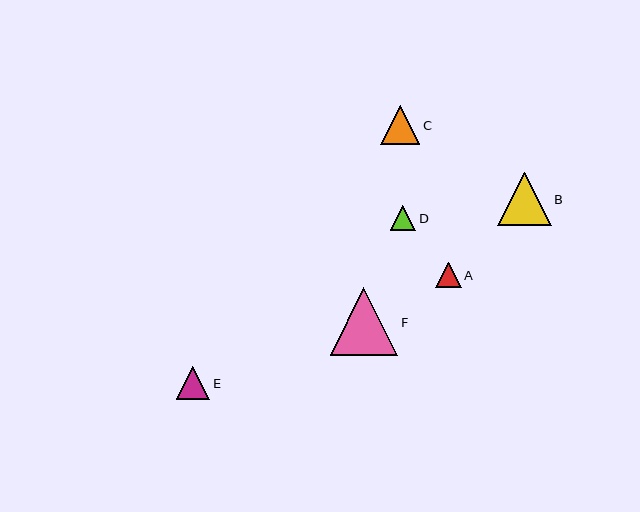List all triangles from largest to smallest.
From largest to smallest: F, B, C, E, A, D.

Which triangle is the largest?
Triangle F is the largest with a size of approximately 68 pixels.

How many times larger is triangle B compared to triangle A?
Triangle B is approximately 2.1 times the size of triangle A.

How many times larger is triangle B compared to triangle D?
Triangle B is approximately 2.1 times the size of triangle D.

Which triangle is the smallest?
Triangle D is the smallest with a size of approximately 25 pixels.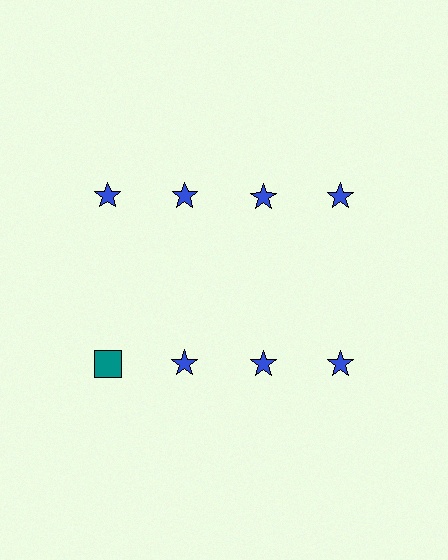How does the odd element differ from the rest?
It differs in both color (teal instead of blue) and shape (square instead of star).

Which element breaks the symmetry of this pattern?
The teal square in the second row, leftmost column breaks the symmetry. All other shapes are blue stars.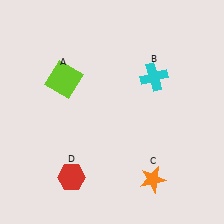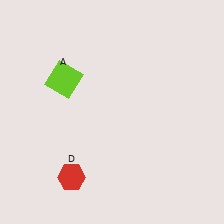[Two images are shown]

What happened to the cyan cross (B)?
The cyan cross (B) was removed in Image 2. It was in the top-right area of Image 1.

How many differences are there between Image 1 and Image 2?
There are 2 differences between the two images.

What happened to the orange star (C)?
The orange star (C) was removed in Image 2. It was in the bottom-right area of Image 1.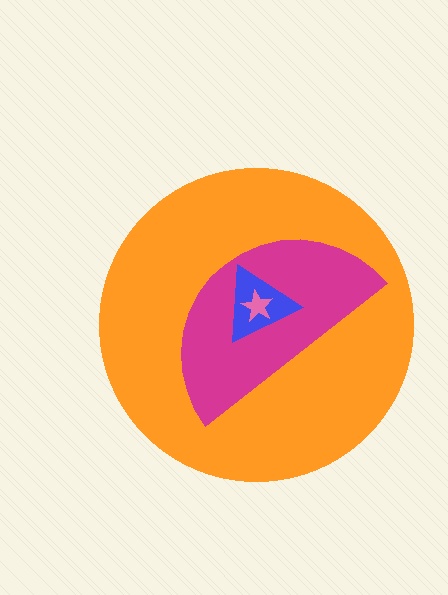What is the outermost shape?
The orange circle.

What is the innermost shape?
The pink star.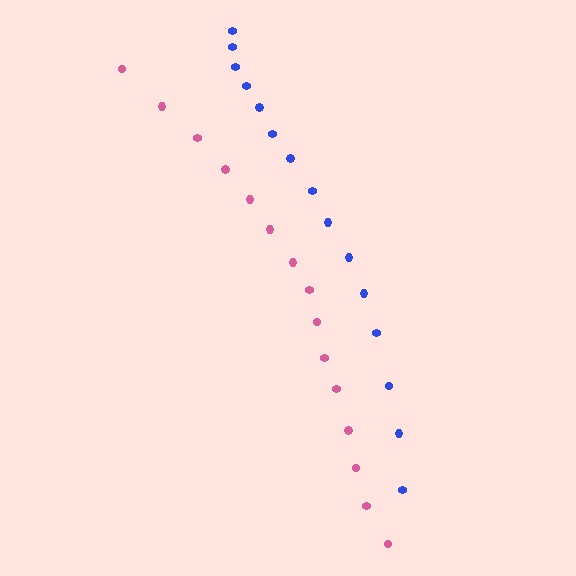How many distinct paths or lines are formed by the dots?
There are 2 distinct paths.